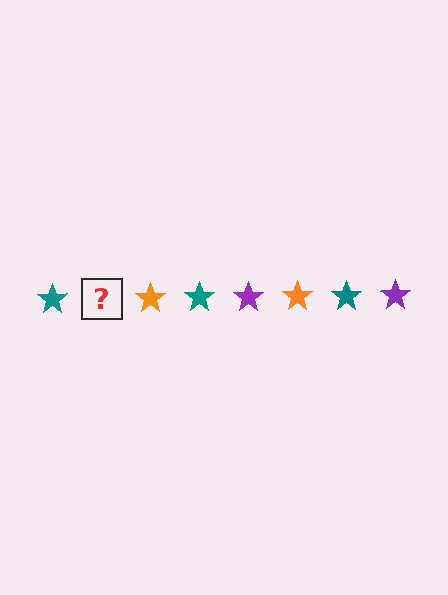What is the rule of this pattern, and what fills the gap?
The rule is that the pattern cycles through teal, purple, orange stars. The gap should be filled with a purple star.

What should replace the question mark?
The question mark should be replaced with a purple star.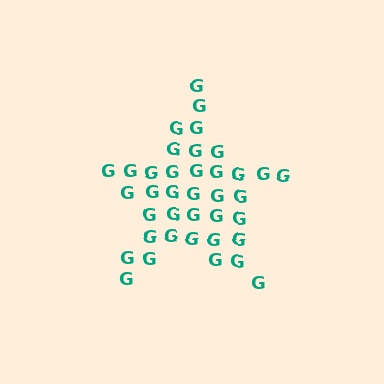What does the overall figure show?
The overall figure shows a star.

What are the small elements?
The small elements are letter G's.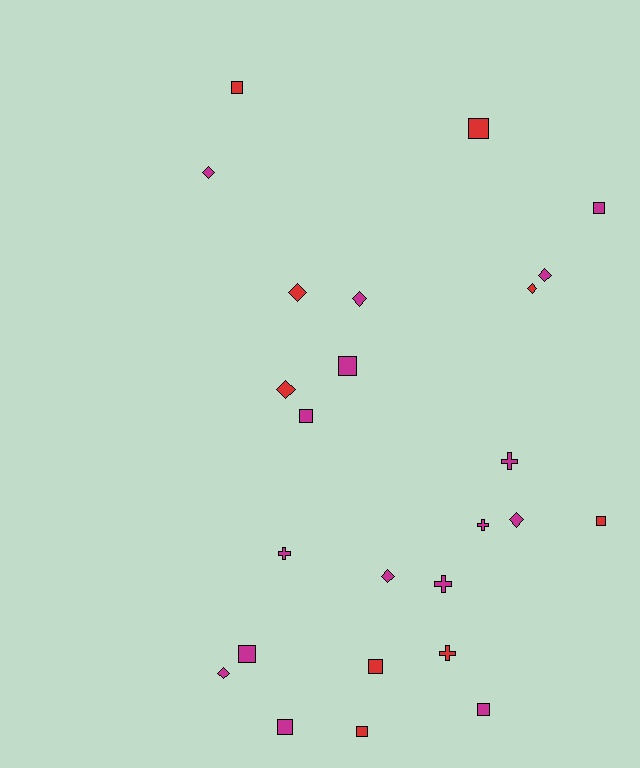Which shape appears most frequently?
Square, with 11 objects.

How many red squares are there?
There are 5 red squares.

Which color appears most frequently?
Magenta, with 16 objects.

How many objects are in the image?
There are 25 objects.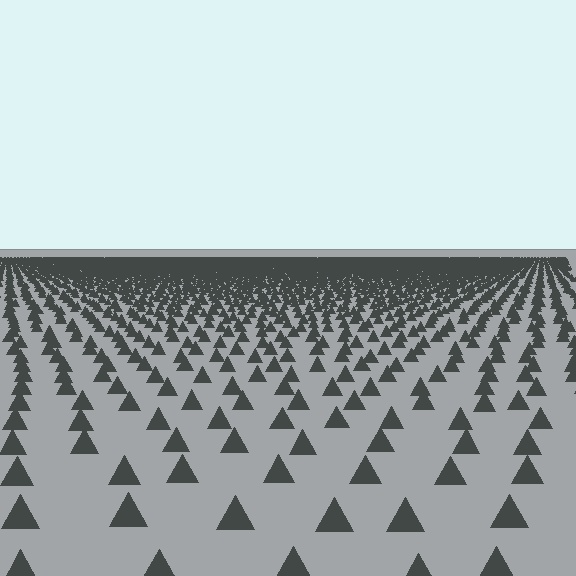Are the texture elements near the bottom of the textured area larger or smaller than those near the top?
Larger. Near the bottom, elements are closer to the viewer and appear at a bigger on-screen size.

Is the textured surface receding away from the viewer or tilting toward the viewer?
The surface is receding away from the viewer. Texture elements get smaller and denser toward the top.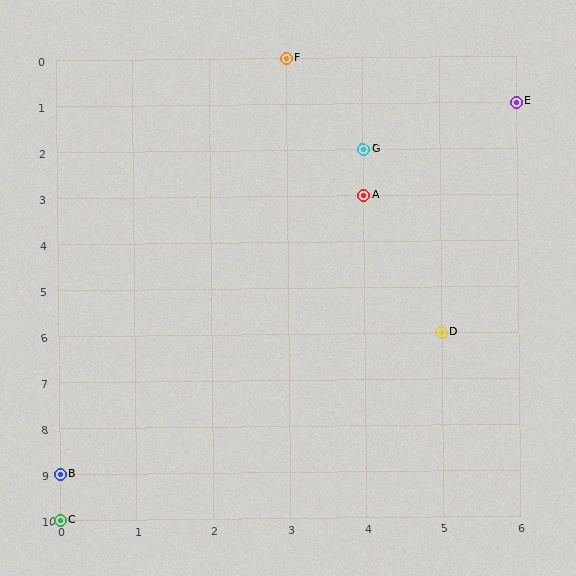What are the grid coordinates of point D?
Point D is at grid coordinates (5, 6).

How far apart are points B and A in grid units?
Points B and A are 4 columns and 6 rows apart (about 7.2 grid units diagonally).